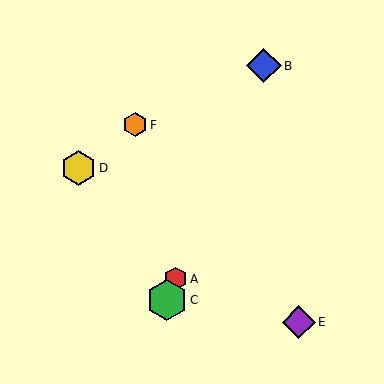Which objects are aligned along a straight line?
Objects A, B, C are aligned along a straight line.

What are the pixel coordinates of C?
Object C is at (167, 300).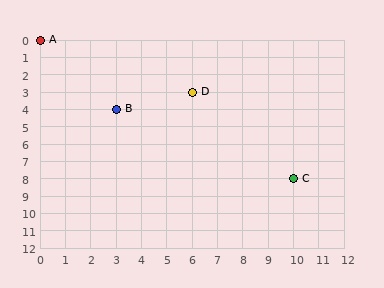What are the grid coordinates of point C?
Point C is at grid coordinates (10, 8).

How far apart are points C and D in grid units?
Points C and D are 4 columns and 5 rows apart (about 6.4 grid units diagonally).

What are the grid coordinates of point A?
Point A is at grid coordinates (0, 0).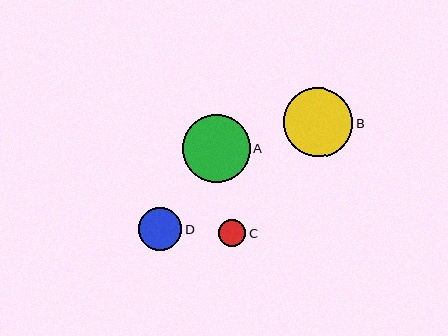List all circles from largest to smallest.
From largest to smallest: B, A, D, C.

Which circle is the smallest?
Circle C is the smallest with a size of approximately 27 pixels.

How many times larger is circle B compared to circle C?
Circle B is approximately 2.5 times the size of circle C.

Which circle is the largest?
Circle B is the largest with a size of approximately 69 pixels.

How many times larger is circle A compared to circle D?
Circle A is approximately 1.6 times the size of circle D.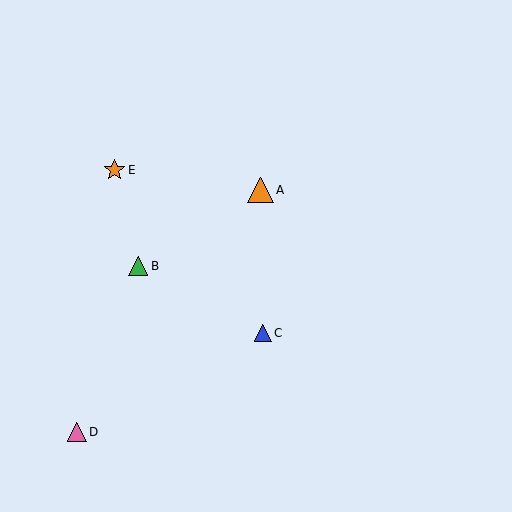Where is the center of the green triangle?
The center of the green triangle is at (138, 266).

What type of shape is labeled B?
Shape B is a green triangle.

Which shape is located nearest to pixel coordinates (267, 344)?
The blue triangle (labeled C) at (263, 333) is nearest to that location.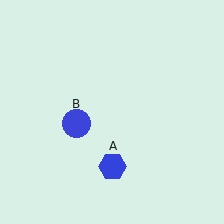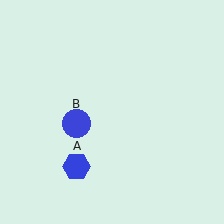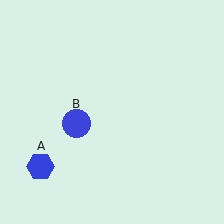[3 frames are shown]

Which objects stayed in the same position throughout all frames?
Blue circle (object B) remained stationary.